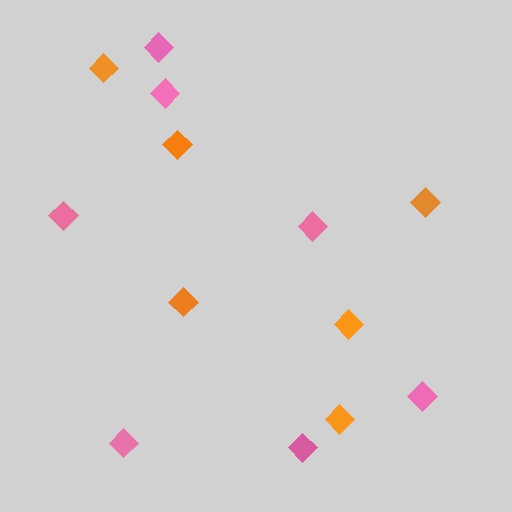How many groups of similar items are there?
There are 2 groups: one group of orange diamonds (6) and one group of pink diamonds (7).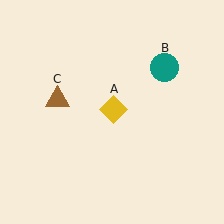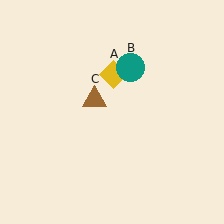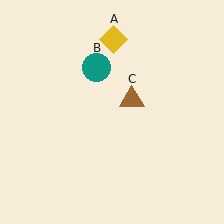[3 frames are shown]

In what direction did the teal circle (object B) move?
The teal circle (object B) moved left.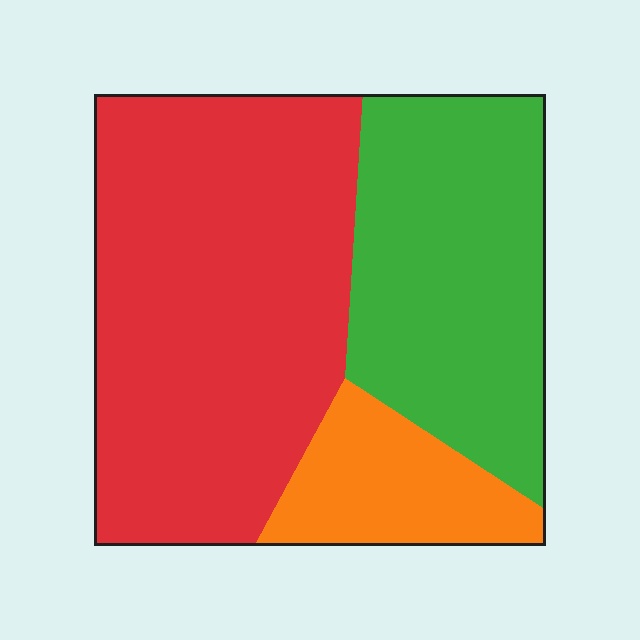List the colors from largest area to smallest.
From largest to smallest: red, green, orange.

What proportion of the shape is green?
Green covers around 35% of the shape.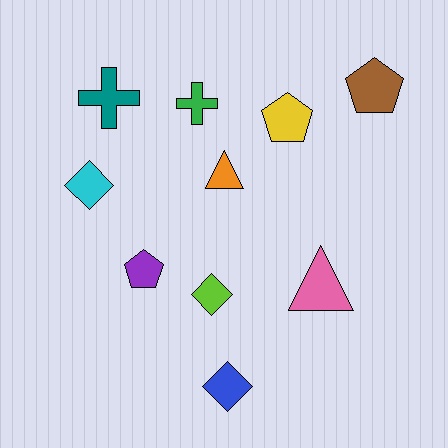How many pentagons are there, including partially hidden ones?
There are 3 pentagons.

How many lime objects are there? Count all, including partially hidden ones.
There is 1 lime object.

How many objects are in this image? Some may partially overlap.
There are 10 objects.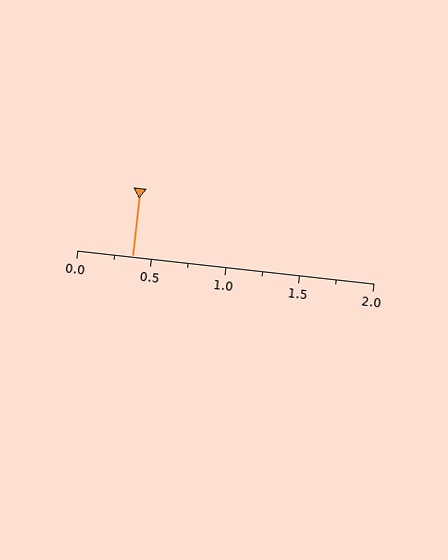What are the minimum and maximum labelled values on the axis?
The axis runs from 0.0 to 2.0.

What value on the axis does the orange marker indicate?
The marker indicates approximately 0.38.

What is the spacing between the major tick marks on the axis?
The major ticks are spaced 0.5 apart.